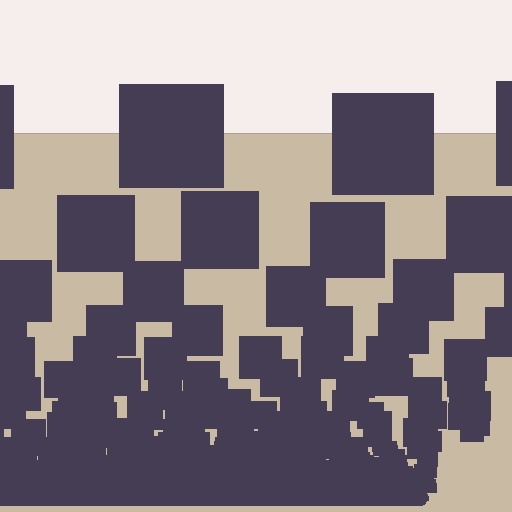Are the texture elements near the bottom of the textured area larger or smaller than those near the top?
Smaller. The gradient is inverted — elements near the bottom are smaller and denser.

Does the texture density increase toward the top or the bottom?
Density increases toward the bottom.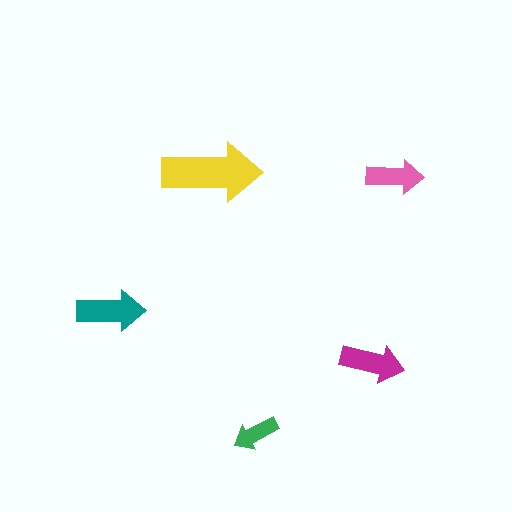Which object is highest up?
The yellow arrow is topmost.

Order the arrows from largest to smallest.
the yellow one, the teal one, the magenta one, the pink one, the green one.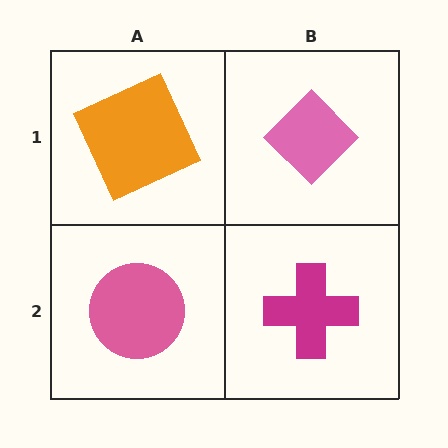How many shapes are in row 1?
2 shapes.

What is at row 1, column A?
An orange square.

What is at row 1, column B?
A pink diamond.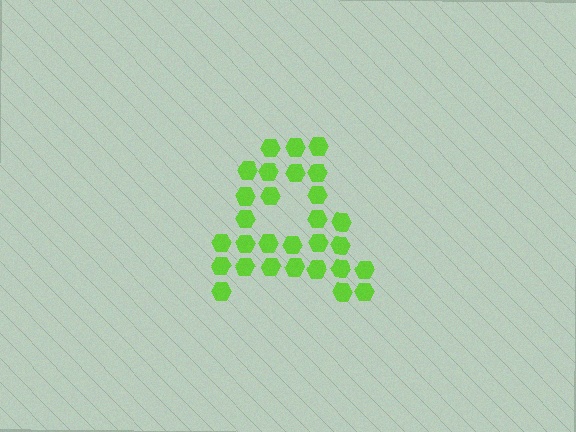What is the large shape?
The large shape is the letter A.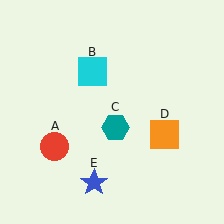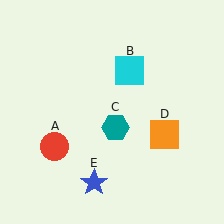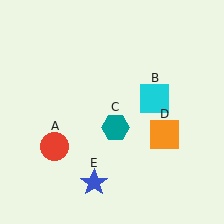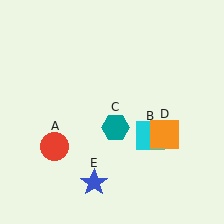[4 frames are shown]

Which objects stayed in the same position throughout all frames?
Red circle (object A) and teal hexagon (object C) and orange square (object D) and blue star (object E) remained stationary.